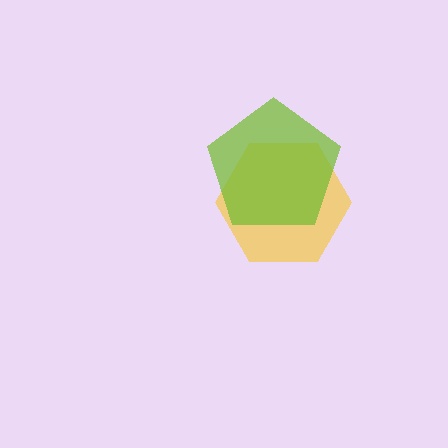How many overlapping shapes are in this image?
There are 2 overlapping shapes in the image.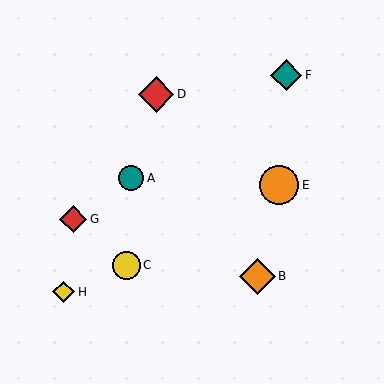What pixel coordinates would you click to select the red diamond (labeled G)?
Click at (73, 219) to select the red diamond G.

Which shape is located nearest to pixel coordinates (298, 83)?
The teal diamond (labeled F) at (286, 75) is nearest to that location.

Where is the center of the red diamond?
The center of the red diamond is at (73, 219).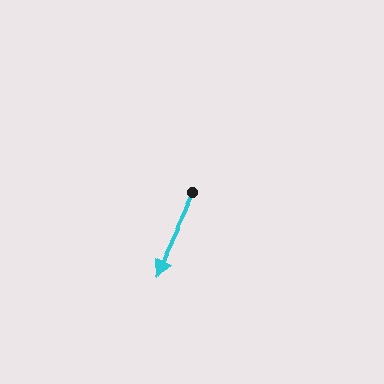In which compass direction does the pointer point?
Southwest.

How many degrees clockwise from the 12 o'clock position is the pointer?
Approximately 205 degrees.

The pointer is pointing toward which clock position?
Roughly 7 o'clock.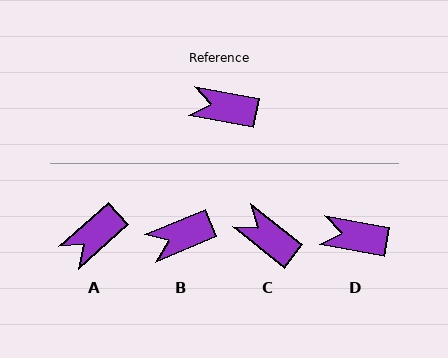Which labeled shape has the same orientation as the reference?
D.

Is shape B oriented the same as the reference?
No, it is off by about 33 degrees.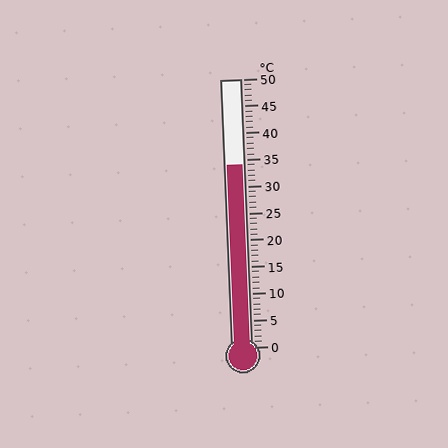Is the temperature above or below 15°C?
The temperature is above 15°C.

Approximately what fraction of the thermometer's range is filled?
The thermometer is filled to approximately 70% of its range.